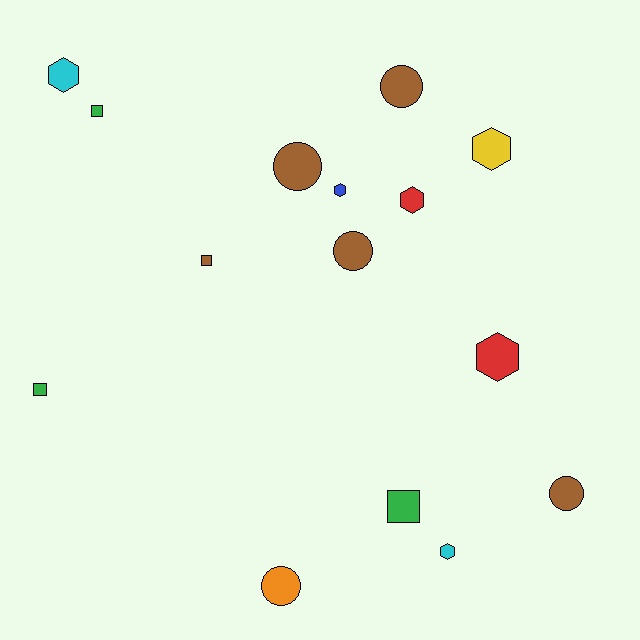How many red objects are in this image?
There are 2 red objects.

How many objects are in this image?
There are 15 objects.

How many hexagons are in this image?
There are 6 hexagons.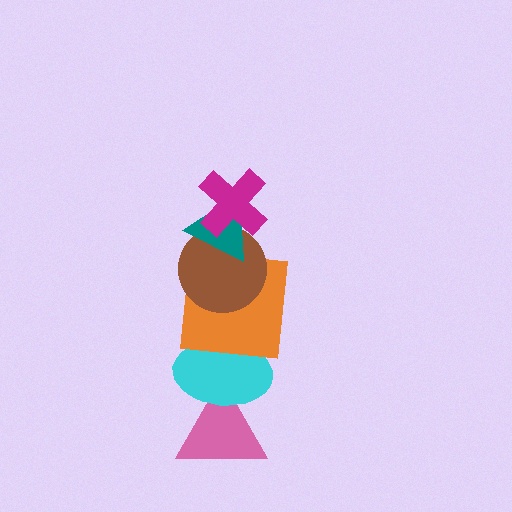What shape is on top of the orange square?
The brown circle is on top of the orange square.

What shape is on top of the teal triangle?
The magenta cross is on top of the teal triangle.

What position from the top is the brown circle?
The brown circle is 3rd from the top.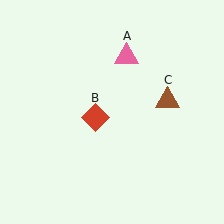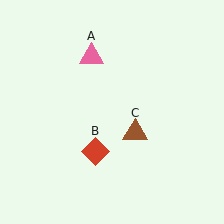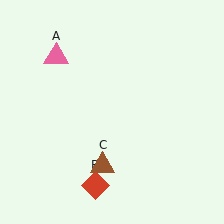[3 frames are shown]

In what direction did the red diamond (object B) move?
The red diamond (object B) moved down.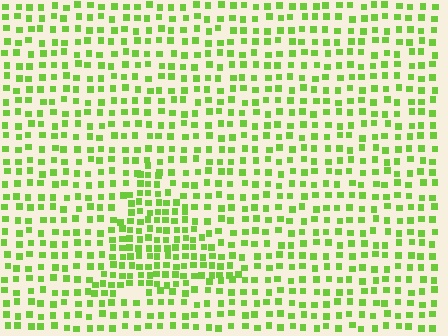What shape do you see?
I see a triangle.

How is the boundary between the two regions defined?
The boundary is defined by a change in element density (approximately 1.7x ratio). All elements are the same color, size, and shape.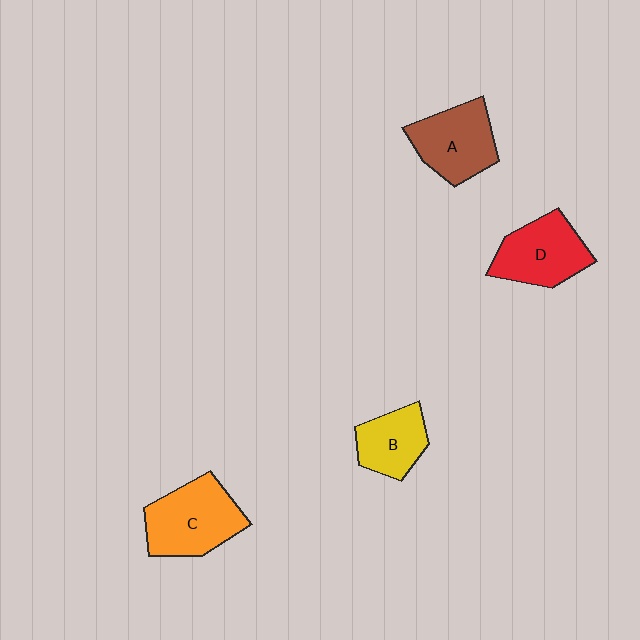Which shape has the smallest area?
Shape B (yellow).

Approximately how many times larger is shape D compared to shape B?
Approximately 1.3 times.